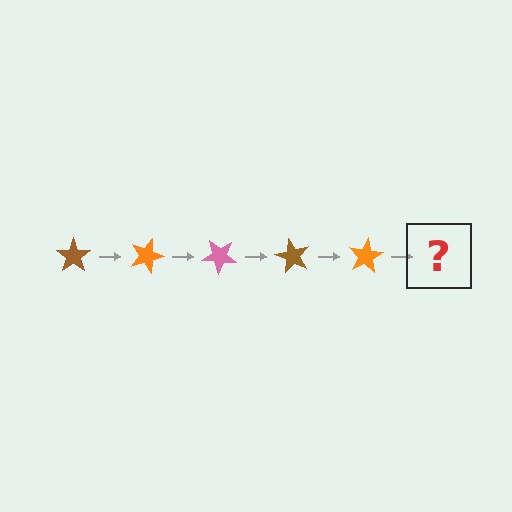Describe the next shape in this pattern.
It should be a pink star, rotated 100 degrees from the start.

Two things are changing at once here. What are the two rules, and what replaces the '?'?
The two rules are that it rotates 20 degrees each step and the color cycles through brown, orange, and pink. The '?' should be a pink star, rotated 100 degrees from the start.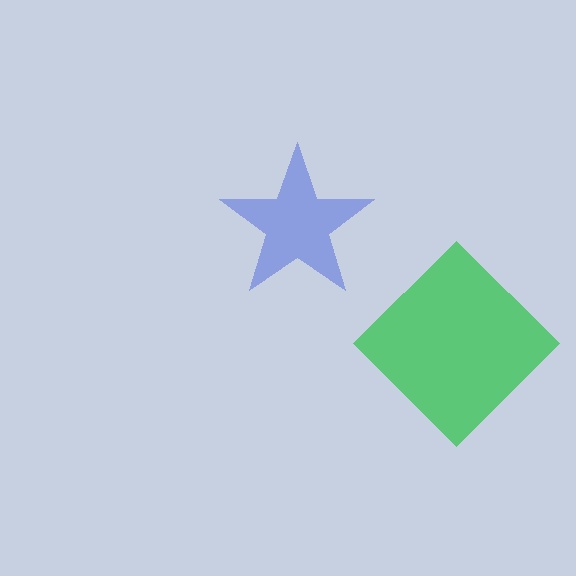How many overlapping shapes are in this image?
There are 2 overlapping shapes in the image.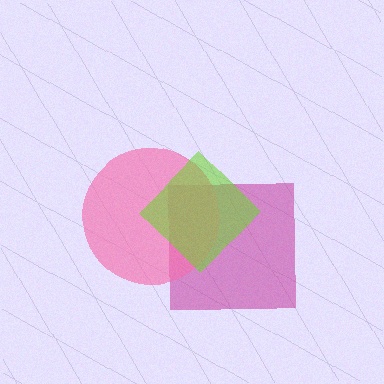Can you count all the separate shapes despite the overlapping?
Yes, there are 3 separate shapes.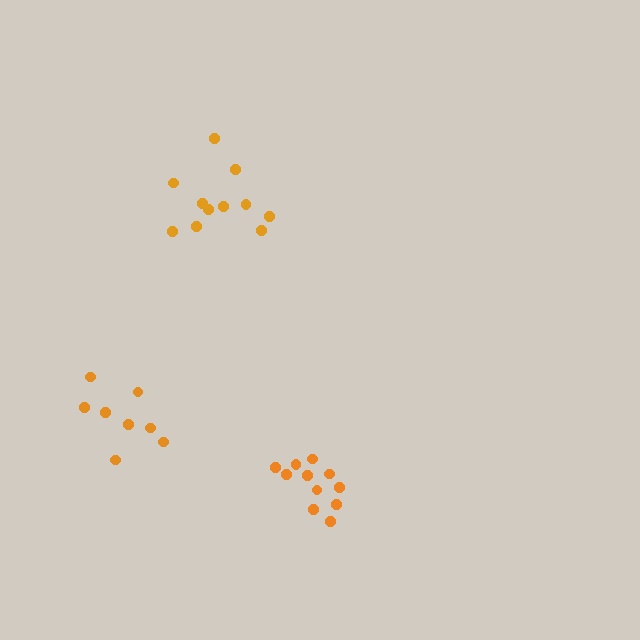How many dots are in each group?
Group 1: 11 dots, Group 2: 8 dots, Group 3: 11 dots (30 total).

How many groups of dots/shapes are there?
There are 3 groups.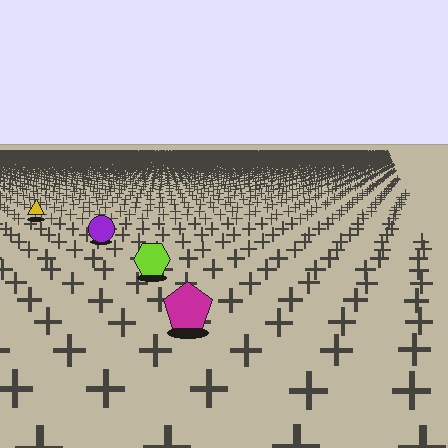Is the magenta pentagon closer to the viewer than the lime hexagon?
Yes. The magenta pentagon is closer — you can tell from the texture gradient: the ground texture is coarser near it.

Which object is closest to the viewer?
The magenta pentagon is closest. The texture marks near it are larger and more spread out.